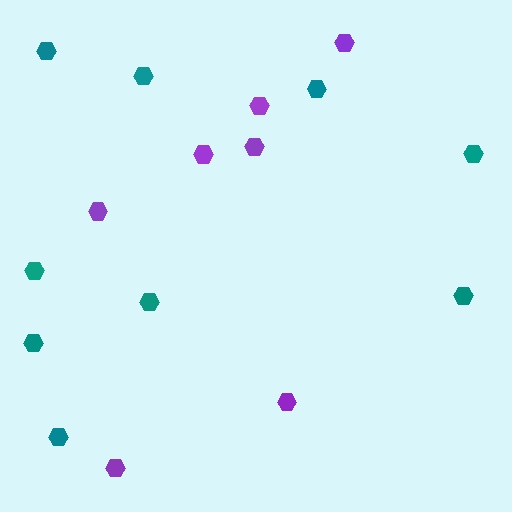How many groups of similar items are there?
There are 2 groups: one group of teal hexagons (9) and one group of purple hexagons (7).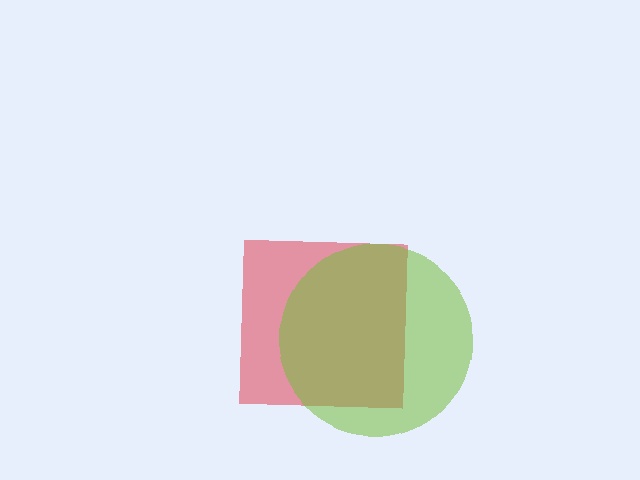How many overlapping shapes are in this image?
There are 2 overlapping shapes in the image.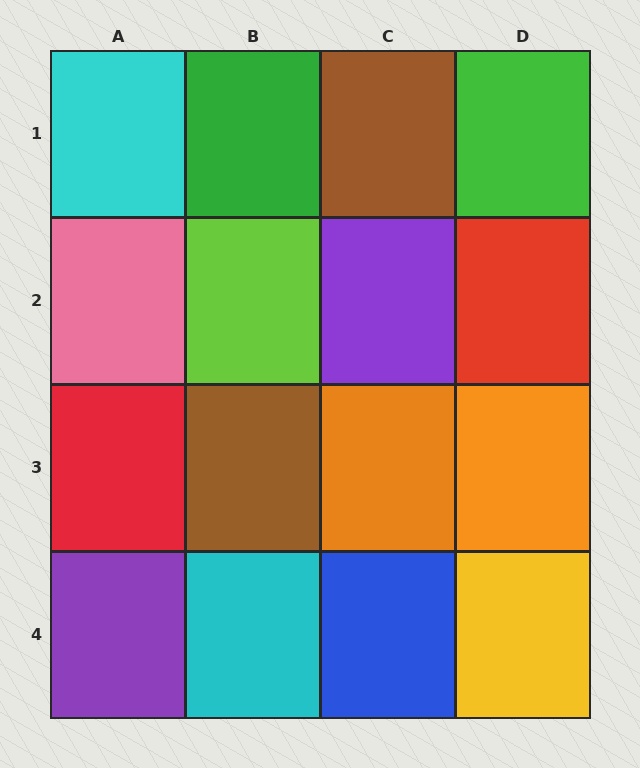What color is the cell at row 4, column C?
Blue.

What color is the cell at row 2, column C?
Purple.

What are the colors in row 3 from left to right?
Red, brown, orange, orange.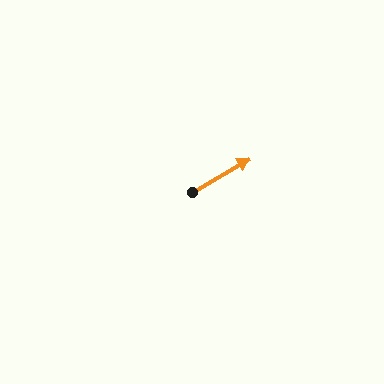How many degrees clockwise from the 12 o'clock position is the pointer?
Approximately 59 degrees.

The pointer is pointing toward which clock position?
Roughly 2 o'clock.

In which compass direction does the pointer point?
Northeast.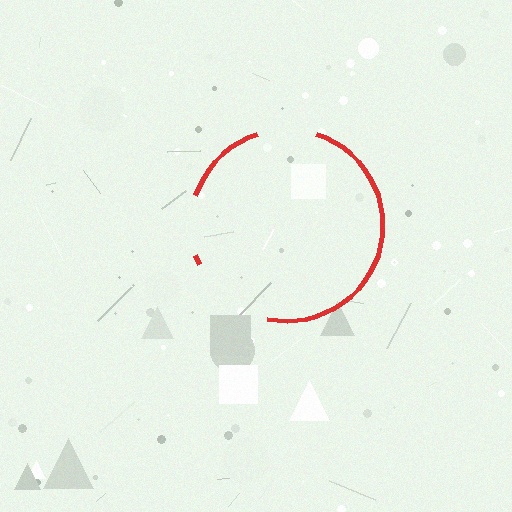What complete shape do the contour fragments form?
The contour fragments form a circle.